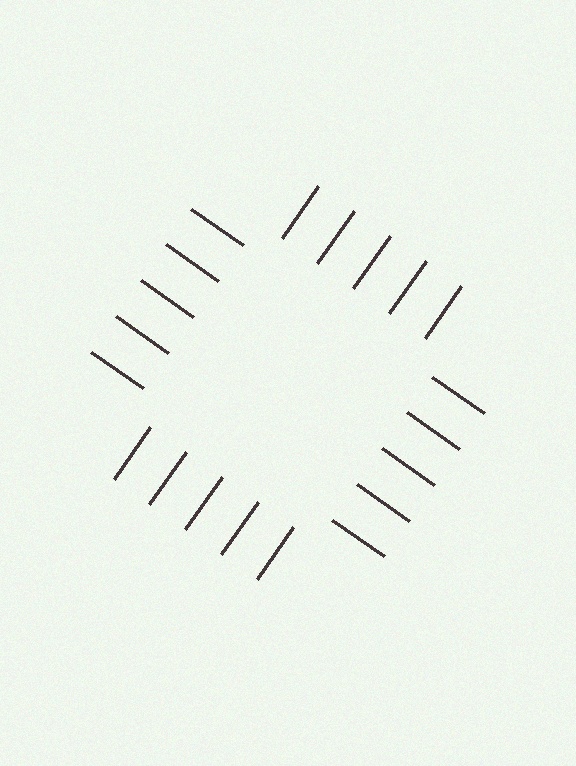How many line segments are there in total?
20 — 5 along each of the 4 edges.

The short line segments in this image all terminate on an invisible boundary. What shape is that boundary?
An illusory square — the line segments terminate on its edges but no continuous stroke is drawn.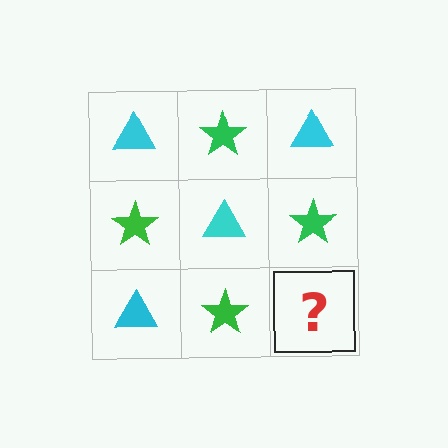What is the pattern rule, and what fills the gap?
The rule is that it alternates cyan triangle and green star in a checkerboard pattern. The gap should be filled with a cyan triangle.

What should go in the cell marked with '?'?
The missing cell should contain a cyan triangle.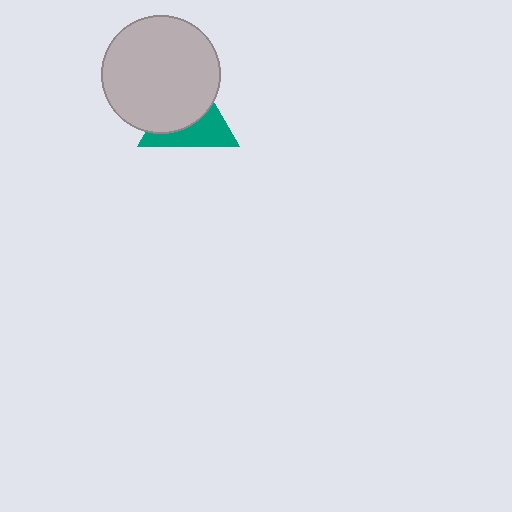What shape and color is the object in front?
The object in front is a light gray circle.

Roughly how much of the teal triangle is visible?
A small part of it is visible (roughly 45%).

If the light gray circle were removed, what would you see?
You would see the complete teal triangle.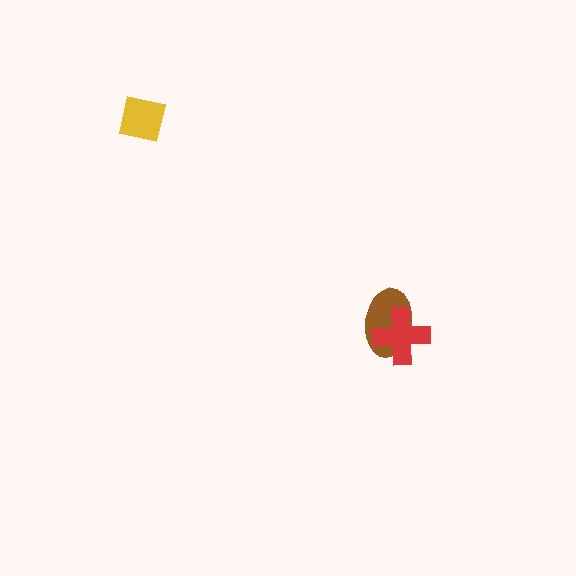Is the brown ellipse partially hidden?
Yes, it is partially covered by another shape.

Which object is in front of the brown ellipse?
The red cross is in front of the brown ellipse.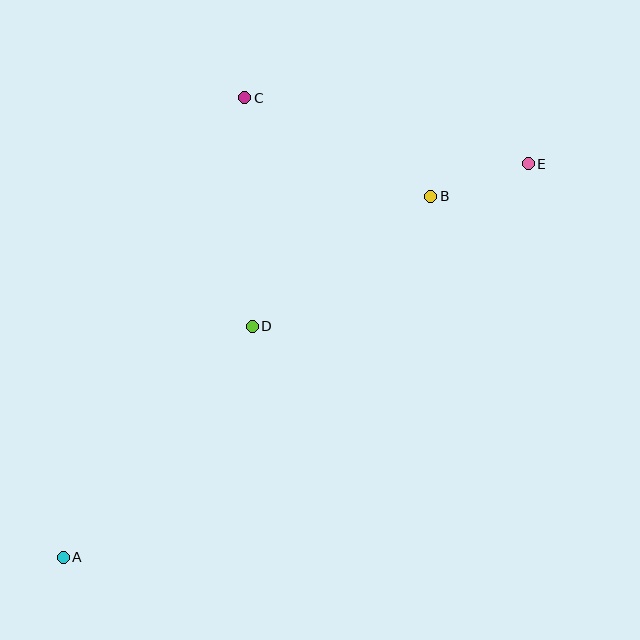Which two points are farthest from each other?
Points A and E are farthest from each other.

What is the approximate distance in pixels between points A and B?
The distance between A and B is approximately 515 pixels.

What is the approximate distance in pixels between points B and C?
The distance between B and C is approximately 210 pixels.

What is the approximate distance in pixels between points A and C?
The distance between A and C is approximately 494 pixels.